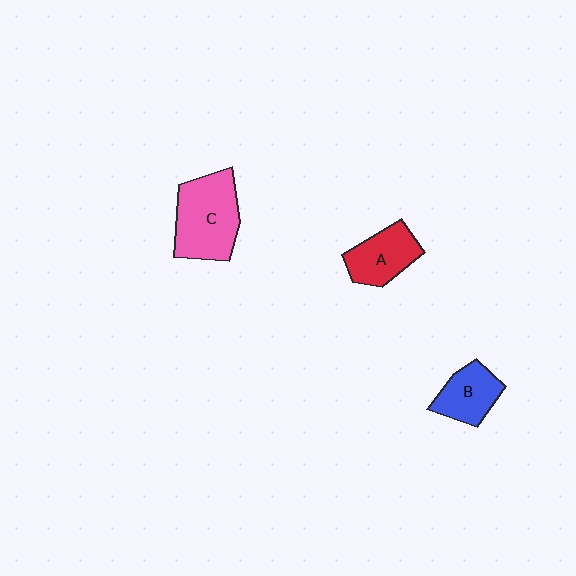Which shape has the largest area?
Shape C (pink).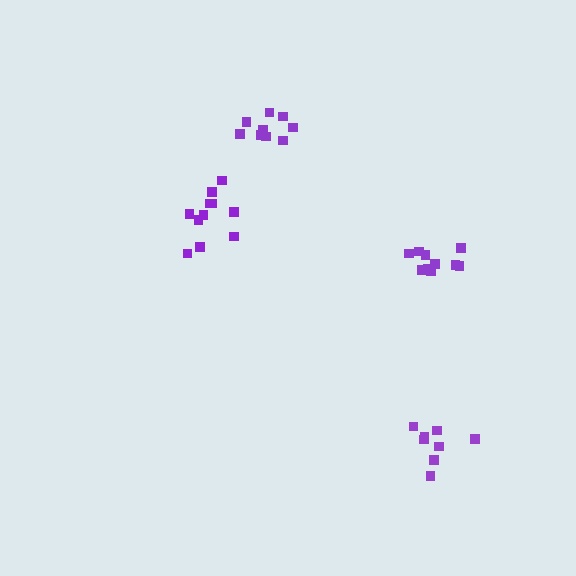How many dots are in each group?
Group 1: 10 dots, Group 2: 12 dots, Group 3: 8 dots, Group 4: 9 dots (39 total).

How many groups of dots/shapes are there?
There are 4 groups.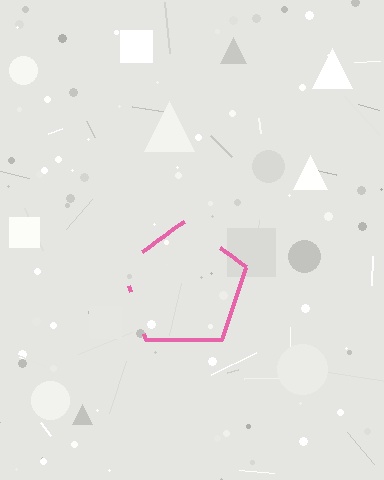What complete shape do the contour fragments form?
The contour fragments form a pentagon.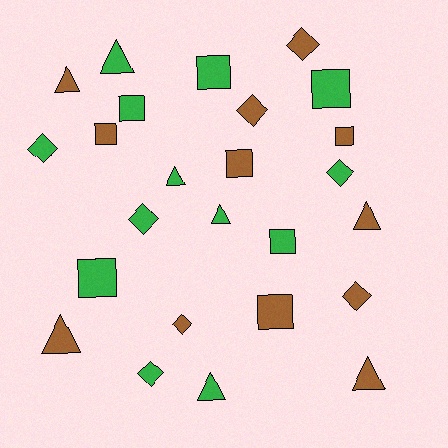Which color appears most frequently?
Green, with 13 objects.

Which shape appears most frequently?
Square, with 9 objects.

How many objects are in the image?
There are 25 objects.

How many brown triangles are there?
There are 4 brown triangles.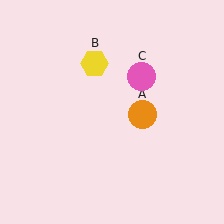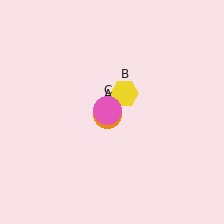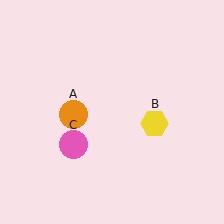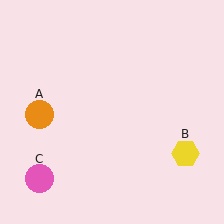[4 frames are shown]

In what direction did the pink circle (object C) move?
The pink circle (object C) moved down and to the left.